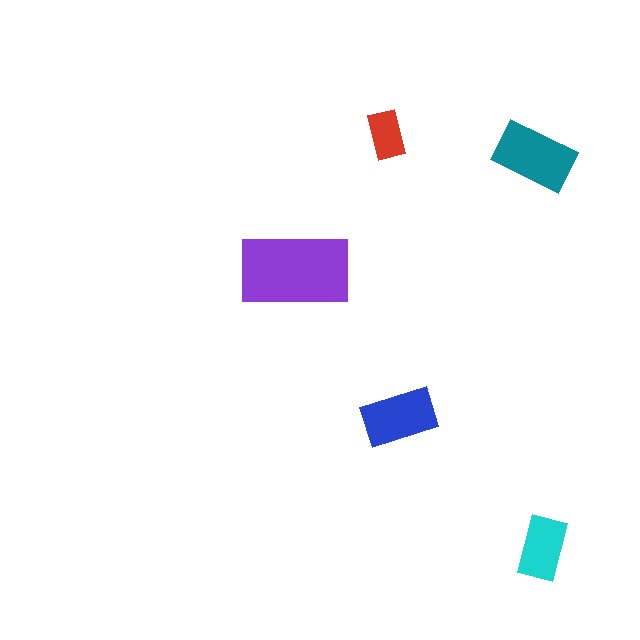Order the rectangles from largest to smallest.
the purple one, the teal one, the blue one, the cyan one, the red one.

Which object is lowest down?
The cyan rectangle is bottommost.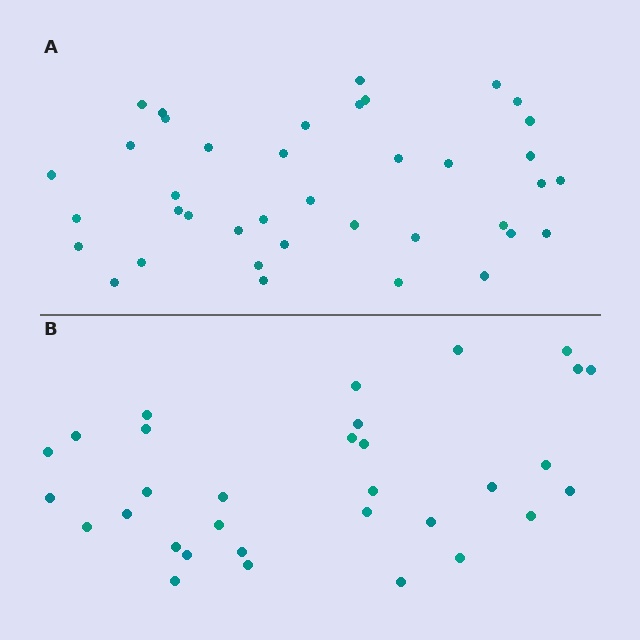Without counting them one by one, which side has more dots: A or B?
Region A (the top region) has more dots.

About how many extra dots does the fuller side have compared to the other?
Region A has roughly 8 or so more dots than region B.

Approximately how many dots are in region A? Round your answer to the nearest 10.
About 40 dots. (The exact count is 39, which rounds to 40.)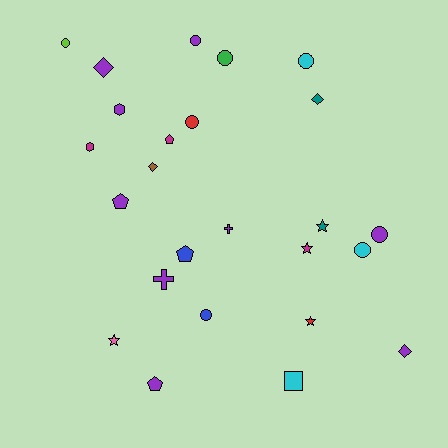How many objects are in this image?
There are 25 objects.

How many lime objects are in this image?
There is 1 lime object.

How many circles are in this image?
There are 8 circles.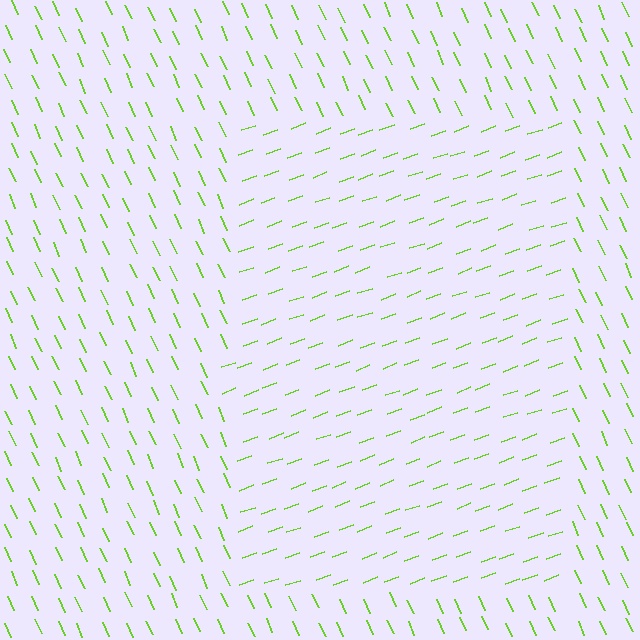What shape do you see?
I see a rectangle.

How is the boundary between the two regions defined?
The boundary is defined purely by a change in line orientation (approximately 86 degrees difference). All lines are the same color and thickness.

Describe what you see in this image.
The image is filled with small lime line segments. A rectangle region in the image has lines oriented differently from the surrounding lines, creating a visible texture boundary.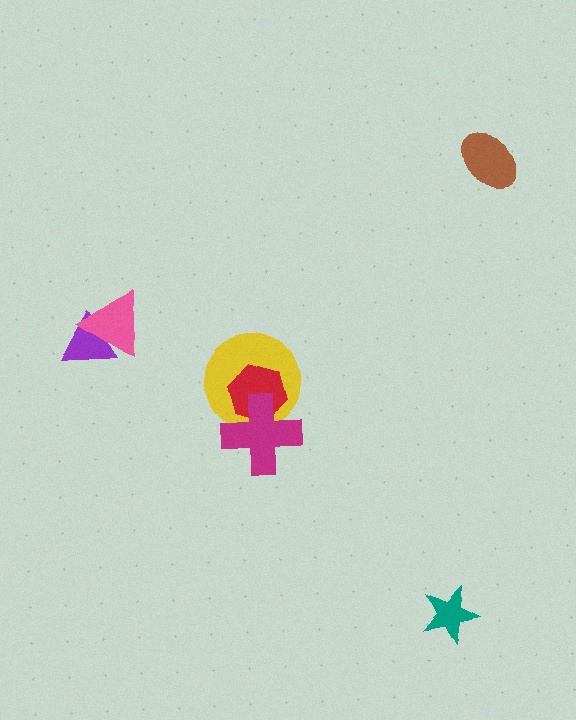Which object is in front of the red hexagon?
The magenta cross is in front of the red hexagon.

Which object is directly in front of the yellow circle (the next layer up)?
The red hexagon is directly in front of the yellow circle.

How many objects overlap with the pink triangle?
1 object overlaps with the pink triangle.